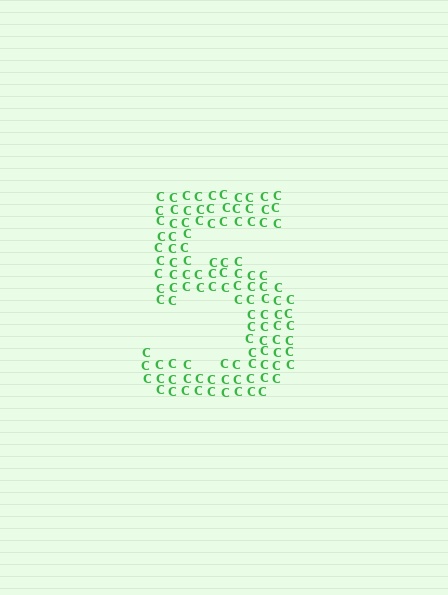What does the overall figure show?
The overall figure shows the digit 5.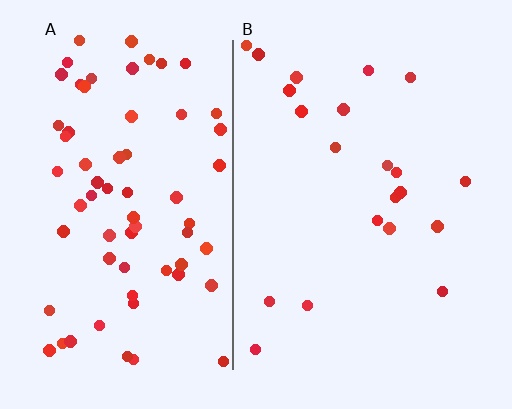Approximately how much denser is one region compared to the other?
Approximately 3.2× — region A over region B.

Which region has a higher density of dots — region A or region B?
A (the left).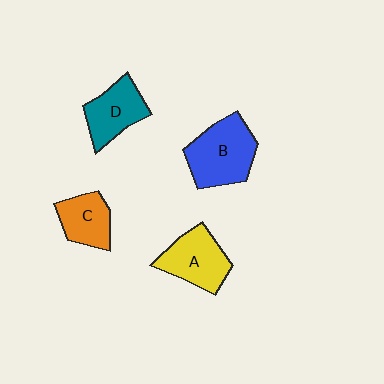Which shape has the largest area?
Shape B (blue).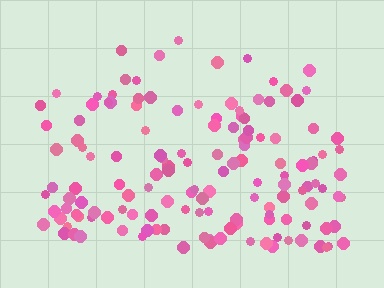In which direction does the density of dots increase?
From top to bottom, with the bottom side densest.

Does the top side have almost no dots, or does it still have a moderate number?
Still a moderate number, just noticeably fewer than the bottom.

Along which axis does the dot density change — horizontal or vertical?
Vertical.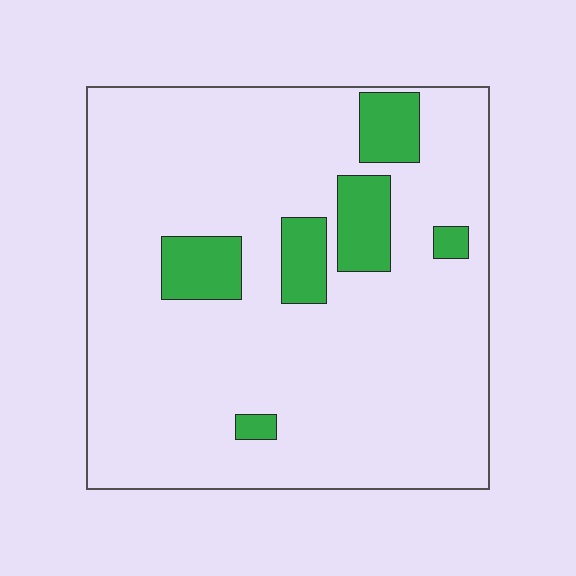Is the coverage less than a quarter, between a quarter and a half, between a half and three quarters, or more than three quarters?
Less than a quarter.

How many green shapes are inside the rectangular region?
6.